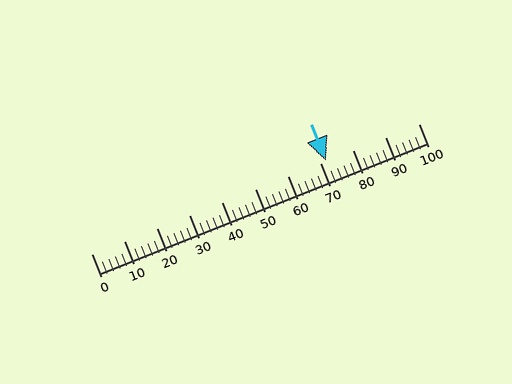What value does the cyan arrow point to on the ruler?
The cyan arrow points to approximately 72.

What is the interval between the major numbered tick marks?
The major tick marks are spaced 10 units apart.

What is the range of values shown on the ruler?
The ruler shows values from 0 to 100.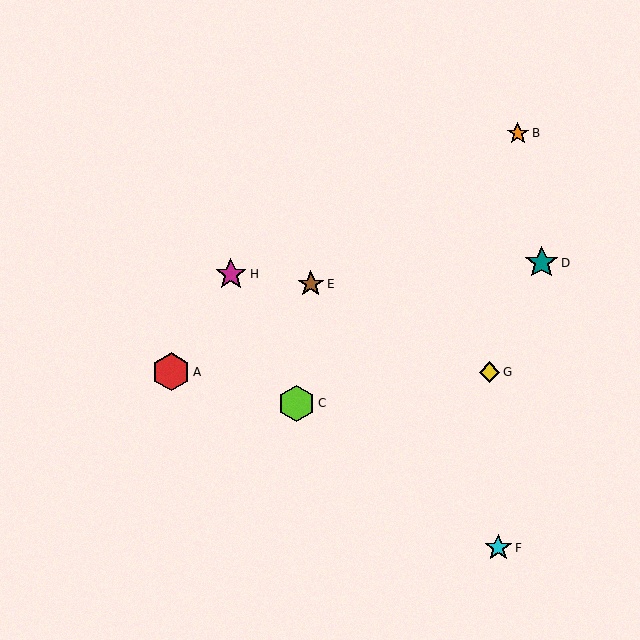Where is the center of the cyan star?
The center of the cyan star is at (498, 548).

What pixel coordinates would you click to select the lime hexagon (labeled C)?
Click at (297, 403) to select the lime hexagon C.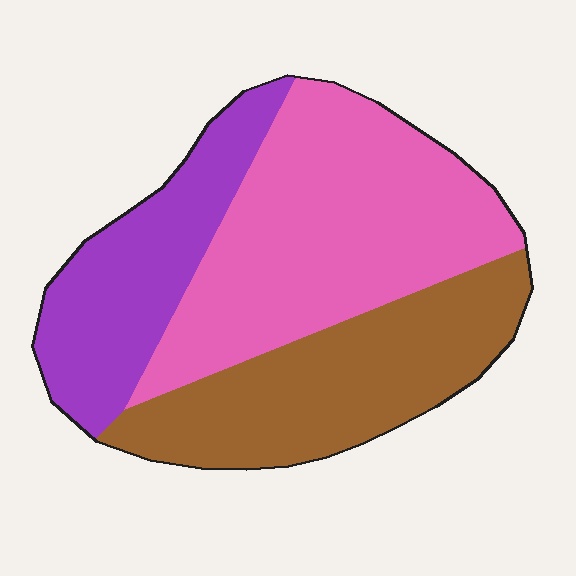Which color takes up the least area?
Purple, at roughly 25%.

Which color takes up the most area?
Pink, at roughly 45%.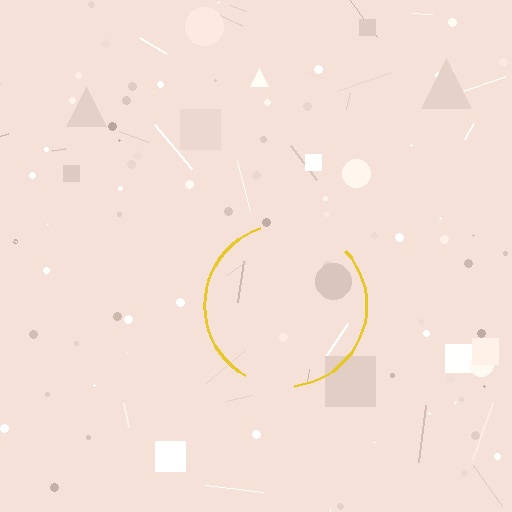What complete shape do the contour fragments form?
The contour fragments form a circle.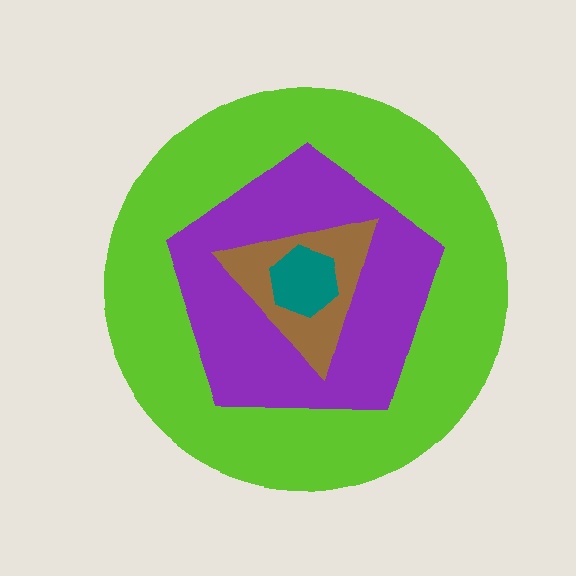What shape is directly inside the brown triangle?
The teal hexagon.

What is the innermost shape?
The teal hexagon.